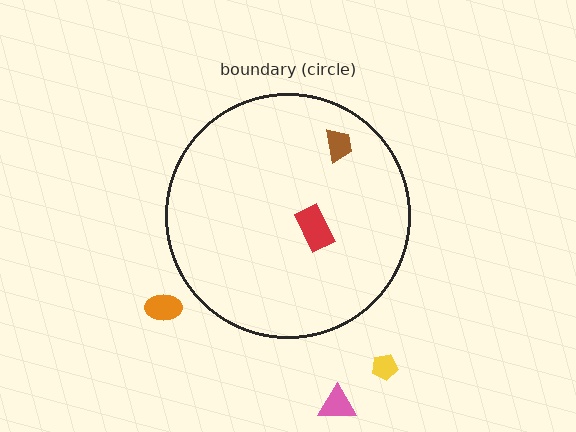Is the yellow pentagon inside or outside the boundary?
Outside.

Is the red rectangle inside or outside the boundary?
Inside.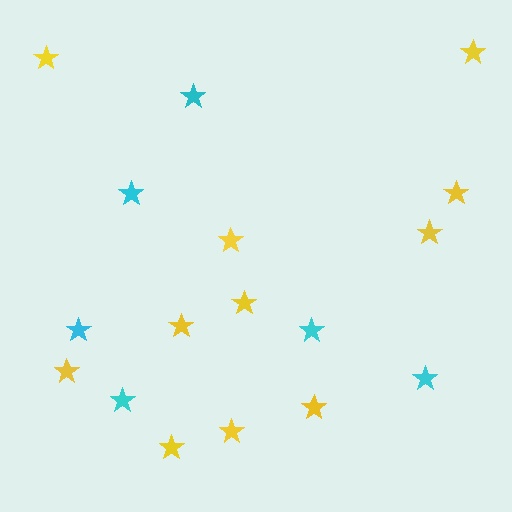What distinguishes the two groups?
There are 2 groups: one group of cyan stars (6) and one group of yellow stars (11).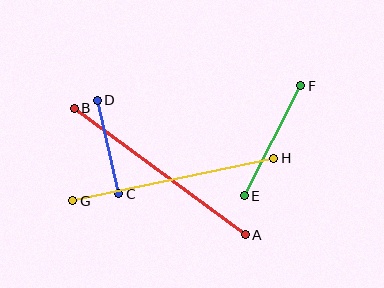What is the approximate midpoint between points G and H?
The midpoint is at approximately (173, 180) pixels.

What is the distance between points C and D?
The distance is approximately 96 pixels.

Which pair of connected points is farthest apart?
Points A and B are farthest apart.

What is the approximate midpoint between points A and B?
The midpoint is at approximately (160, 172) pixels.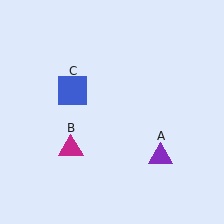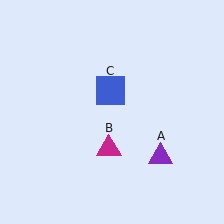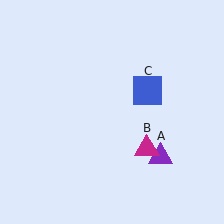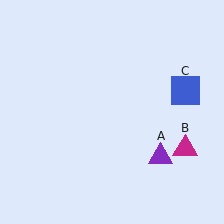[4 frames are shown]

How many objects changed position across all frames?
2 objects changed position: magenta triangle (object B), blue square (object C).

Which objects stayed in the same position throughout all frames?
Purple triangle (object A) remained stationary.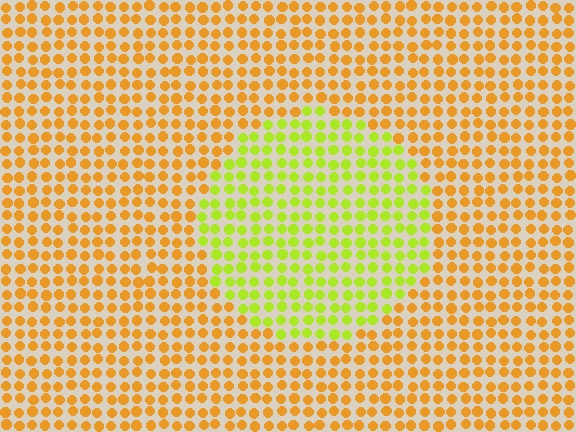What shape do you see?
I see a circle.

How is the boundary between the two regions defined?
The boundary is defined purely by a slight shift in hue (about 44 degrees). Spacing, size, and orientation are identical on both sides.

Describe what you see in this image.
The image is filled with small orange elements in a uniform arrangement. A circle-shaped region is visible where the elements are tinted to a slightly different hue, forming a subtle color boundary.